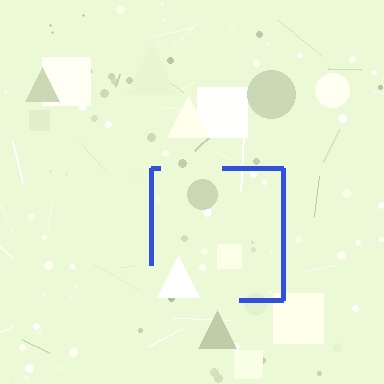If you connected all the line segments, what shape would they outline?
They would outline a square.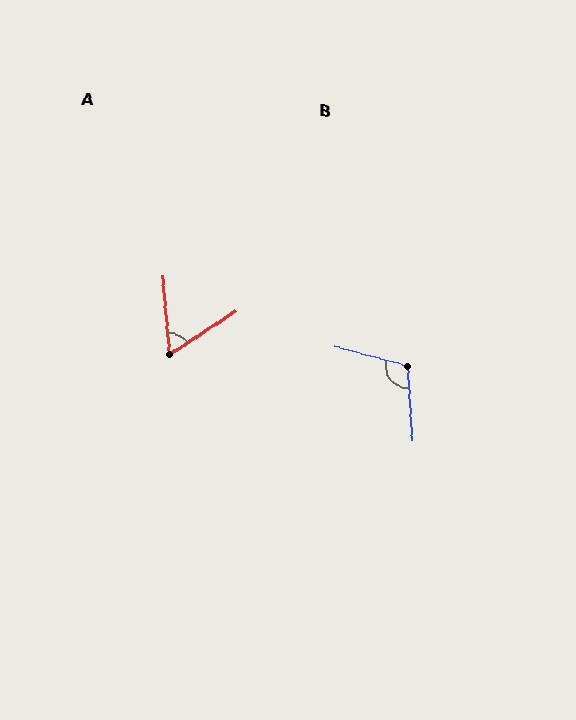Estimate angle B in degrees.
Approximately 108 degrees.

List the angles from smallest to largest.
A (62°), B (108°).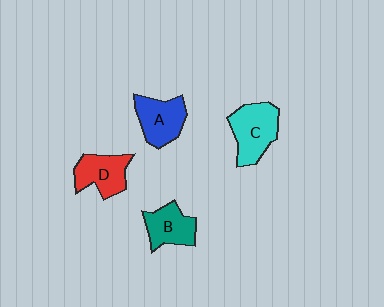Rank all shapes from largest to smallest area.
From largest to smallest: C (cyan), A (blue), D (red), B (teal).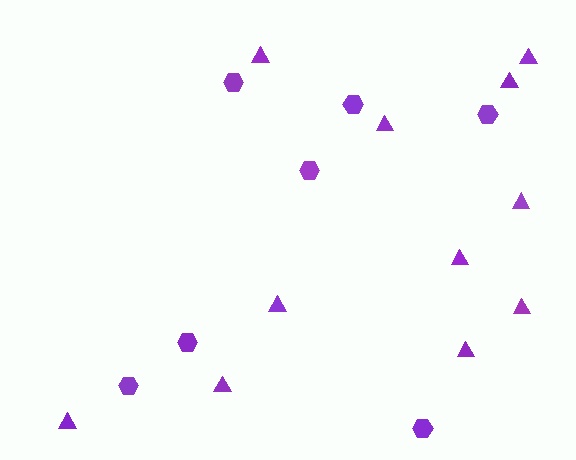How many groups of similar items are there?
There are 2 groups: one group of hexagons (7) and one group of triangles (11).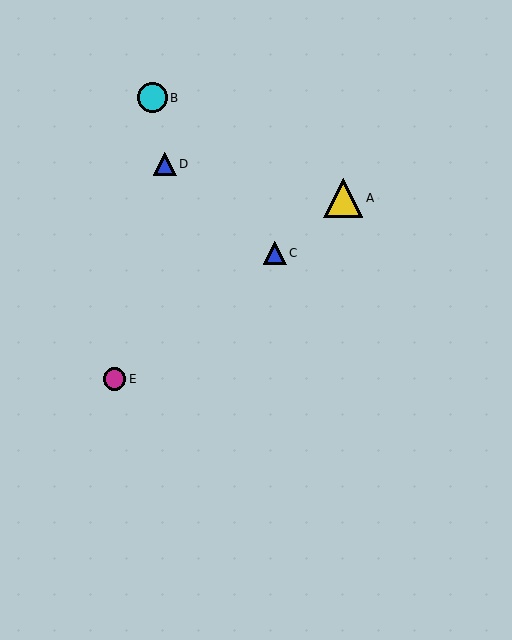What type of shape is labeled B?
Shape B is a cyan circle.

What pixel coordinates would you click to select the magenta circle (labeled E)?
Click at (115, 379) to select the magenta circle E.